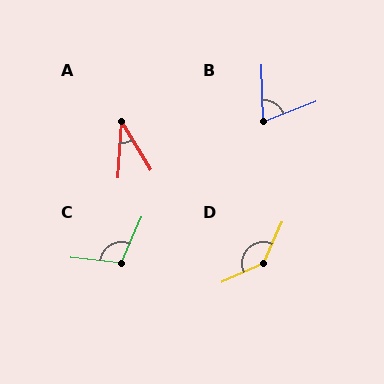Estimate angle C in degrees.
Approximately 108 degrees.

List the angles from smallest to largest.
A (35°), B (70°), C (108°), D (139°).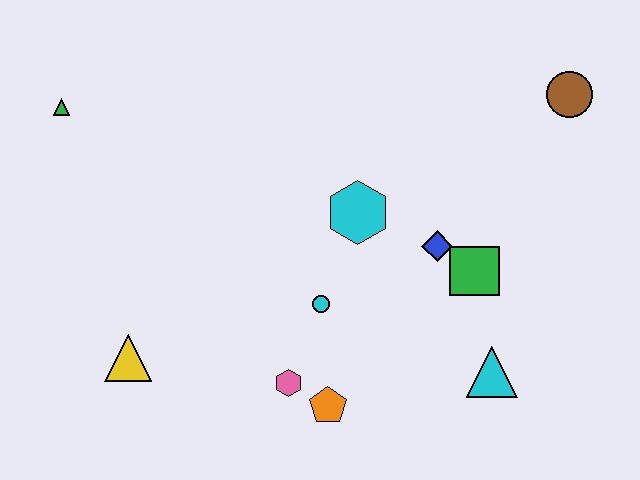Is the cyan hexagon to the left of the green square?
Yes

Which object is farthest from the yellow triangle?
The brown circle is farthest from the yellow triangle.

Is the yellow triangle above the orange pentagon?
Yes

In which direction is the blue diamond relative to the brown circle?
The blue diamond is below the brown circle.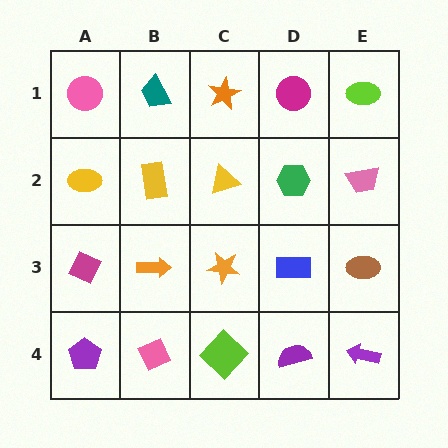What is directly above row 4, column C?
An orange star.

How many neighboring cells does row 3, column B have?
4.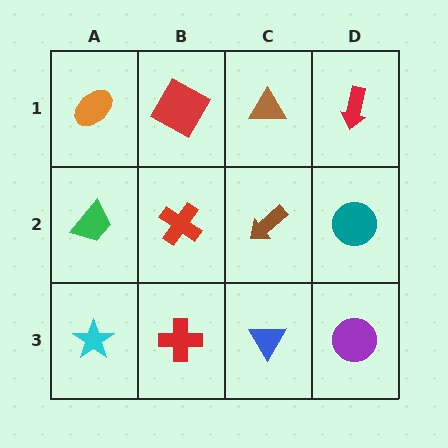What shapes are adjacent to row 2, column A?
An orange ellipse (row 1, column A), a cyan star (row 3, column A), a red cross (row 2, column B).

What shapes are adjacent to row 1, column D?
A teal circle (row 2, column D), a brown triangle (row 1, column C).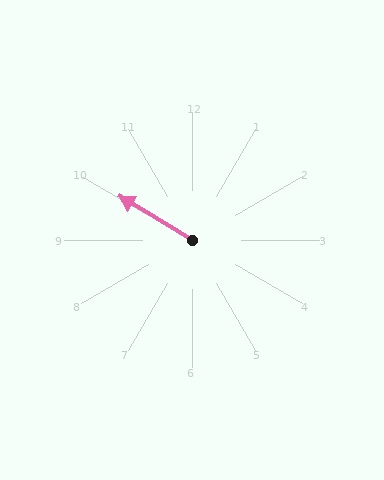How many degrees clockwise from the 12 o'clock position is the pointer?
Approximately 301 degrees.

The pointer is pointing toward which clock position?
Roughly 10 o'clock.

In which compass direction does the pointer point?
Northwest.